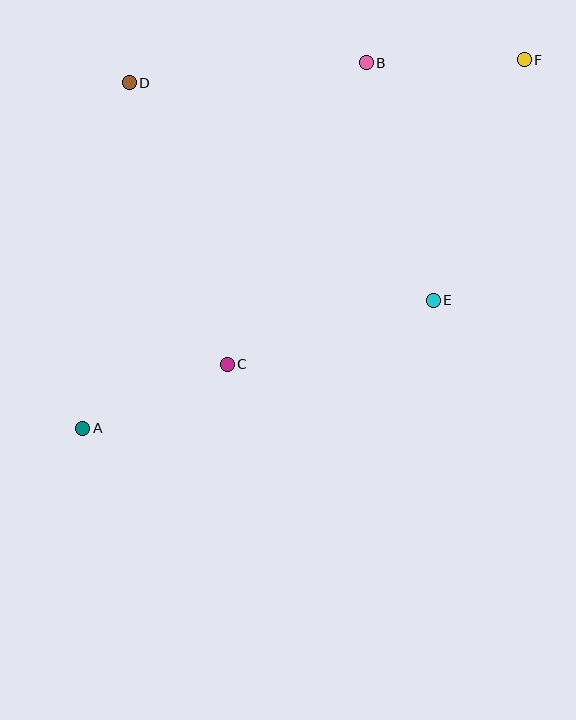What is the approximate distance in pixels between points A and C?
The distance between A and C is approximately 158 pixels.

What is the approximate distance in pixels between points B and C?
The distance between B and C is approximately 332 pixels.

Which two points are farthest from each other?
Points A and F are farthest from each other.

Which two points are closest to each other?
Points B and F are closest to each other.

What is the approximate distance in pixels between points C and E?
The distance between C and E is approximately 215 pixels.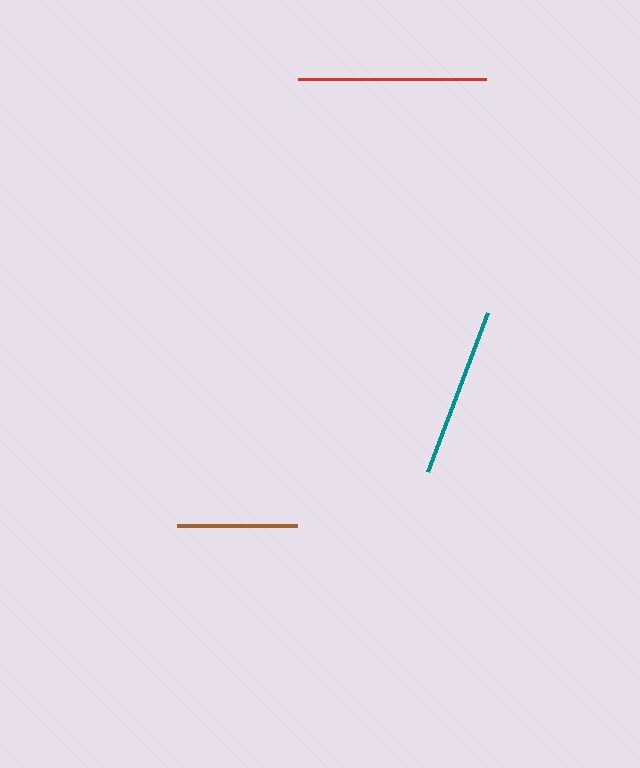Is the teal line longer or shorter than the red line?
The red line is longer than the teal line.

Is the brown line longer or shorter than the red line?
The red line is longer than the brown line.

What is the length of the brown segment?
The brown segment is approximately 120 pixels long.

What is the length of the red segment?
The red segment is approximately 189 pixels long.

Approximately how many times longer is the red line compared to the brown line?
The red line is approximately 1.6 times the length of the brown line.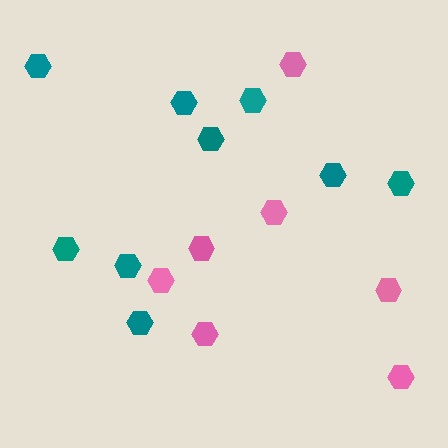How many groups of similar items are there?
There are 2 groups: one group of teal hexagons (9) and one group of pink hexagons (7).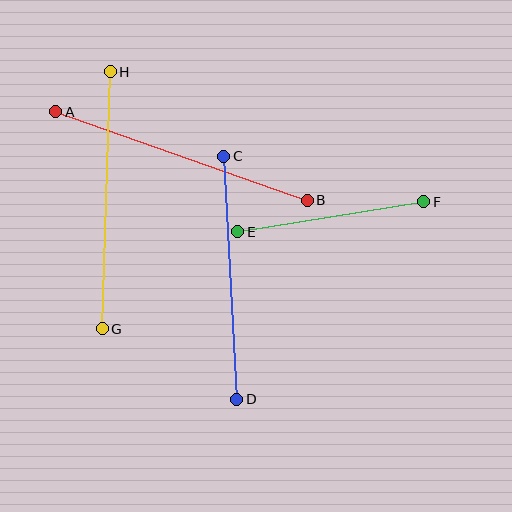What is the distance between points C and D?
The distance is approximately 244 pixels.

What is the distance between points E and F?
The distance is approximately 189 pixels.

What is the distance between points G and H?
The distance is approximately 257 pixels.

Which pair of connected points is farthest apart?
Points A and B are farthest apart.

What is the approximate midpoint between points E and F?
The midpoint is at approximately (331, 217) pixels.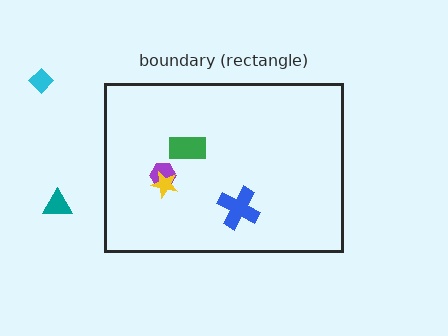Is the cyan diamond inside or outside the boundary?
Outside.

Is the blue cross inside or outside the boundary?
Inside.